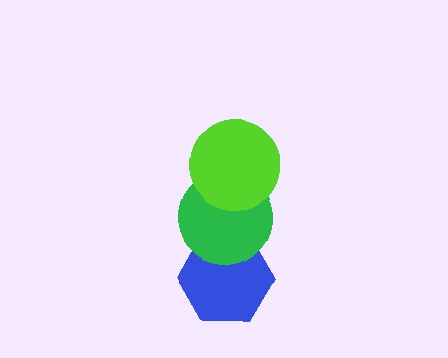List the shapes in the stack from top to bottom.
From top to bottom: the lime circle, the green circle, the blue hexagon.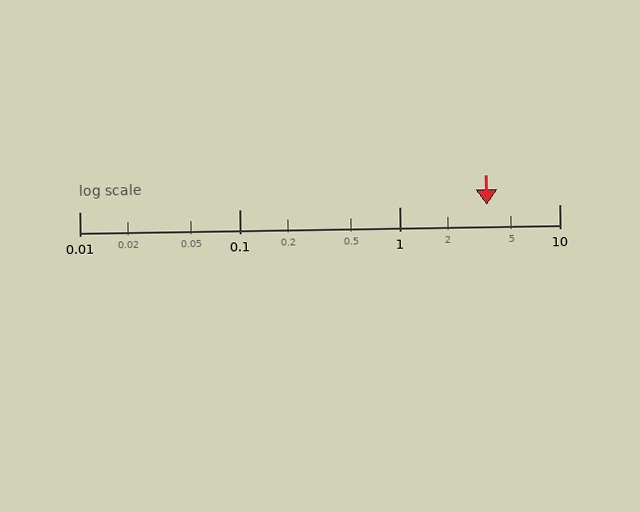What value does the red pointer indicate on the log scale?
The pointer indicates approximately 3.5.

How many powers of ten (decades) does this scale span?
The scale spans 3 decades, from 0.01 to 10.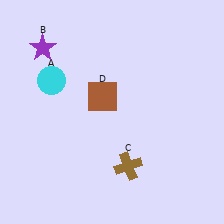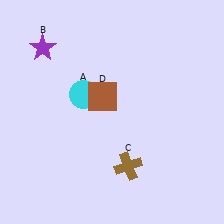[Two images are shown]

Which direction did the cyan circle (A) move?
The cyan circle (A) moved right.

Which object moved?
The cyan circle (A) moved right.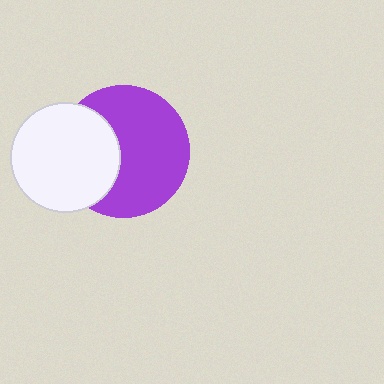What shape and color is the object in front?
The object in front is a white circle.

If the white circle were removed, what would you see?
You would see the complete purple circle.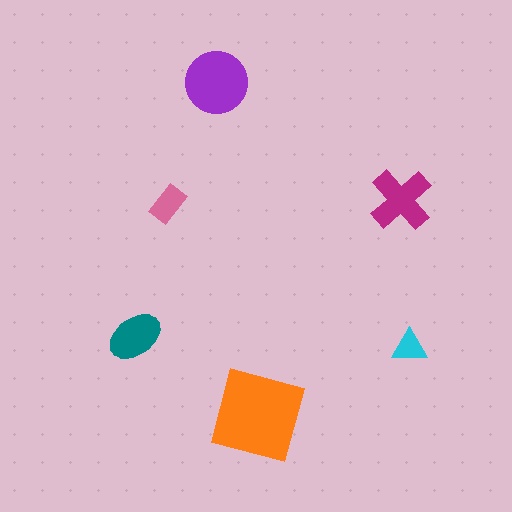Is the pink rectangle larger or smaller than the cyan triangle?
Larger.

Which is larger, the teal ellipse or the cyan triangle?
The teal ellipse.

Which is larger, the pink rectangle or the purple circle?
The purple circle.